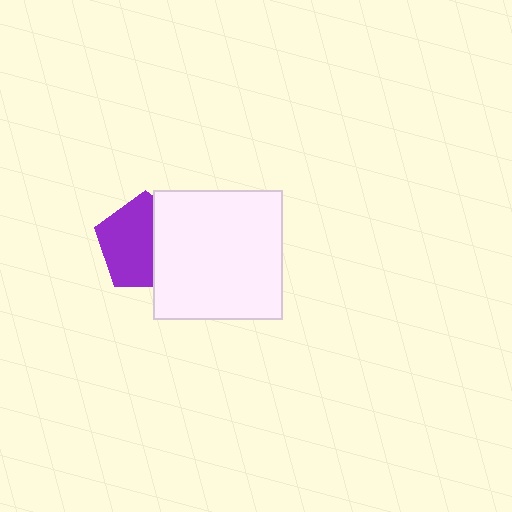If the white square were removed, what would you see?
You would see the complete purple pentagon.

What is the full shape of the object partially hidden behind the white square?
The partially hidden object is a purple pentagon.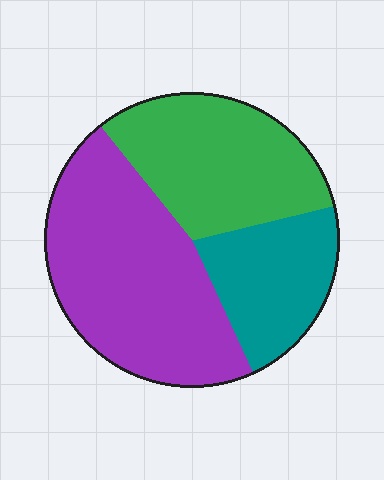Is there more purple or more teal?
Purple.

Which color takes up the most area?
Purple, at roughly 45%.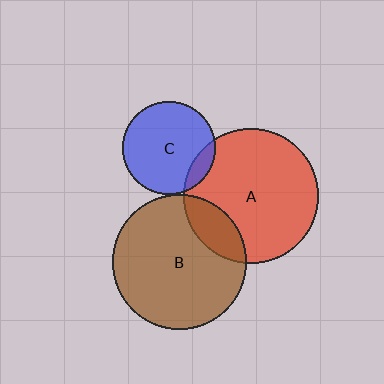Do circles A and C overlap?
Yes.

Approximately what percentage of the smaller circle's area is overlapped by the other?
Approximately 10%.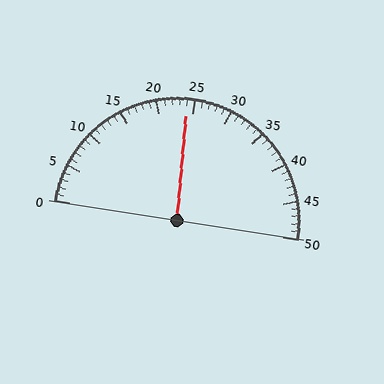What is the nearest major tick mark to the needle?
The nearest major tick mark is 25.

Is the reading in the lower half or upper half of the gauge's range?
The reading is in the lower half of the range (0 to 50).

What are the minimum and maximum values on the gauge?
The gauge ranges from 0 to 50.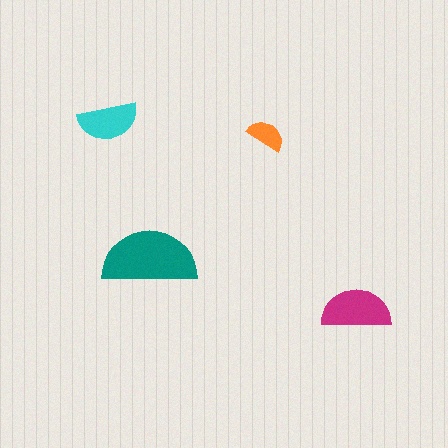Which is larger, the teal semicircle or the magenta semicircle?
The teal one.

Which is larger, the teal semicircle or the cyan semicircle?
The teal one.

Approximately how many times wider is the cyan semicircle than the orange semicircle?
About 1.5 times wider.